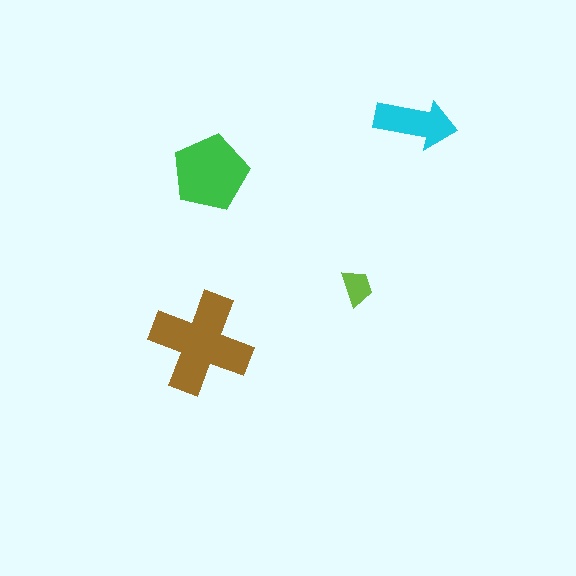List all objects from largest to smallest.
The brown cross, the green pentagon, the cyan arrow, the lime trapezoid.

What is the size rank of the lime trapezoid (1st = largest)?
4th.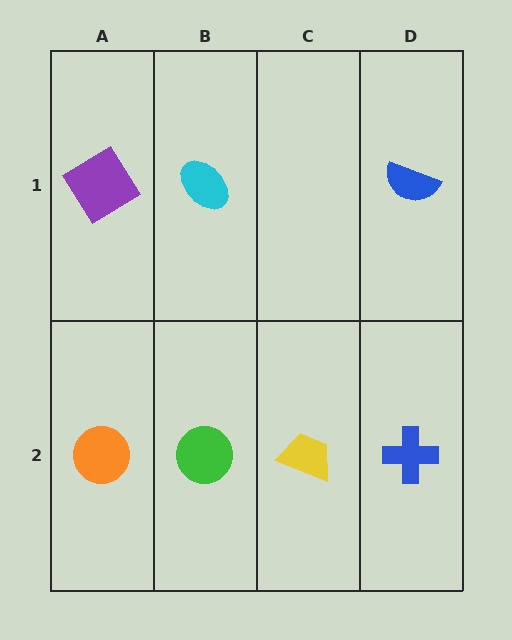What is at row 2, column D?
A blue cross.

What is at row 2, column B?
A green circle.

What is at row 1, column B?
A cyan ellipse.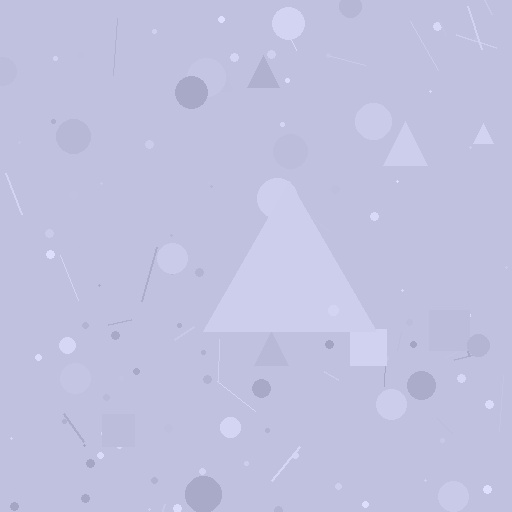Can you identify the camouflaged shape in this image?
The camouflaged shape is a triangle.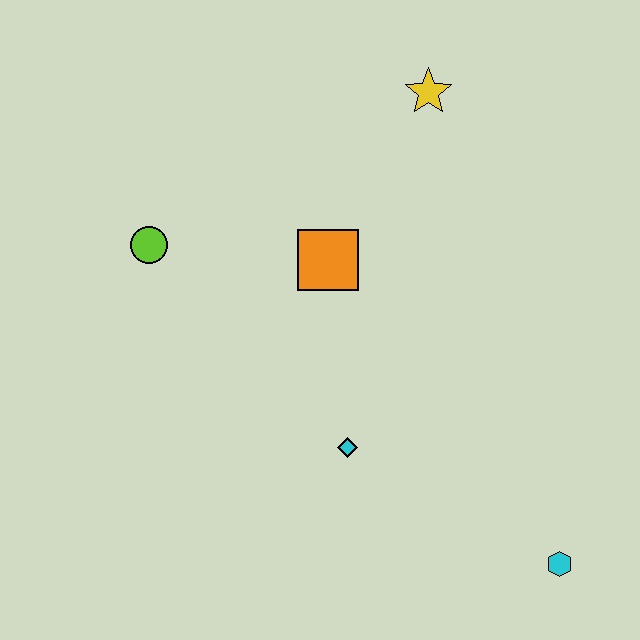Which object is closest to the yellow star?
The orange square is closest to the yellow star.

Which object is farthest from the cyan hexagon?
The lime circle is farthest from the cyan hexagon.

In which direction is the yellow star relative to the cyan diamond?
The yellow star is above the cyan diamond.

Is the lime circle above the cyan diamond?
Yes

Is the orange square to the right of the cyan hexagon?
No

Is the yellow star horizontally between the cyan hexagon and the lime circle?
Yes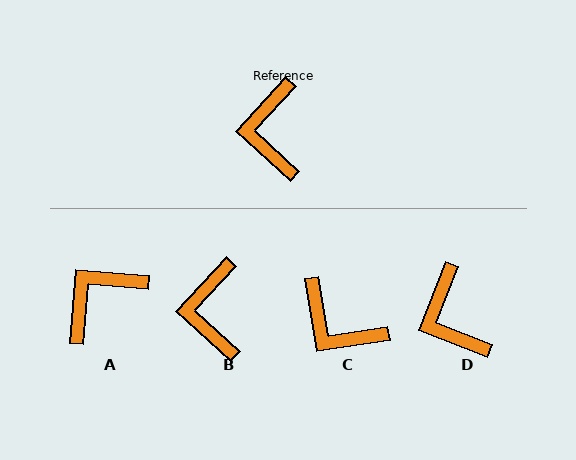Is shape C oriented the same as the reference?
No, it is off by about 52 degrees.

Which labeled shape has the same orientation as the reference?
B.